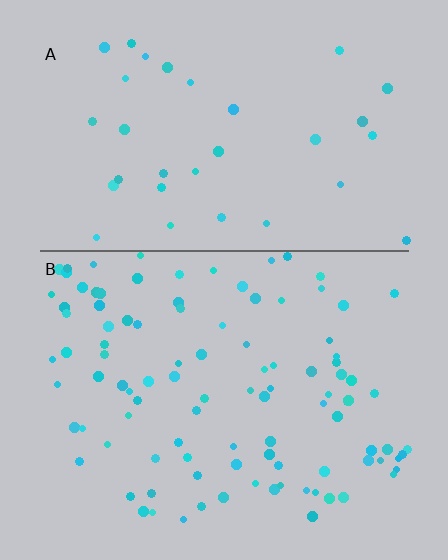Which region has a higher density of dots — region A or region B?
B (the bottom).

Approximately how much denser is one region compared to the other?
Approximately 3.0× — region B over region A.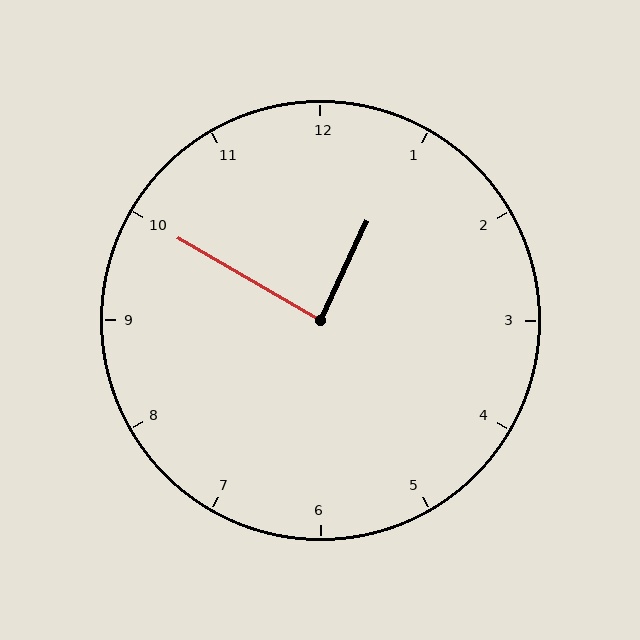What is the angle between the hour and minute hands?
Approximately 85 degrees.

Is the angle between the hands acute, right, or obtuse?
It is right.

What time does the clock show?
12:50.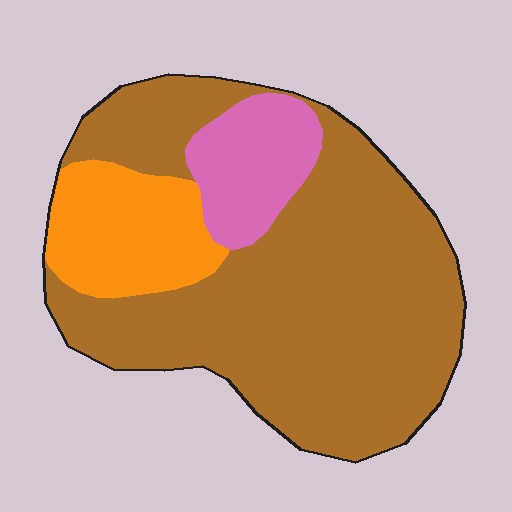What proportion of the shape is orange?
Orange takes up less than a sixth of the shape.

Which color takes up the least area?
Pink, at roughly 10%.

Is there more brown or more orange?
Brown.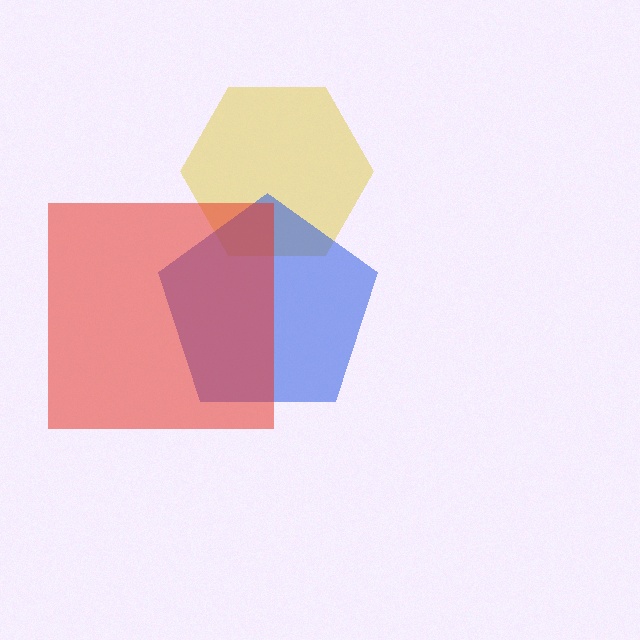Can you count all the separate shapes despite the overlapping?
Yes, there are 3 separate shapes.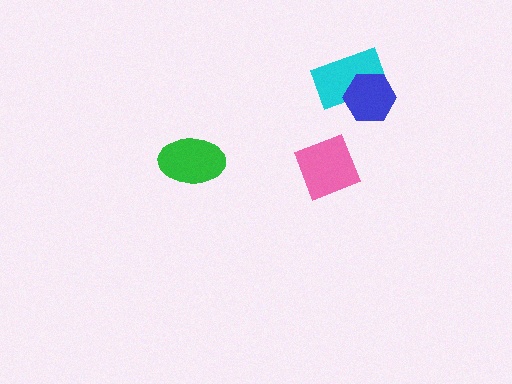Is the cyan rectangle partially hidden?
Yes, it is partially covered by another shape.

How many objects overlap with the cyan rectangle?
1 object overlaps with the cyan rectangle.